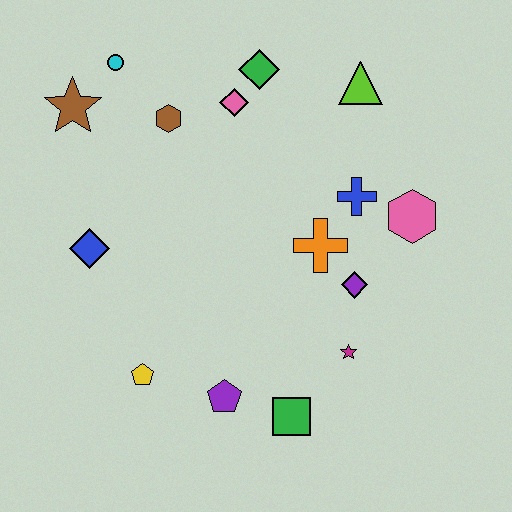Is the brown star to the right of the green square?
No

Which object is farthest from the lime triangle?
The yellow pentagon is farthest from the lime triangle.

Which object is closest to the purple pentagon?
The green square is closest to the purple pentagon.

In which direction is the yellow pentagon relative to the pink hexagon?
The yellow pentagon is to the left of the pink hexagon.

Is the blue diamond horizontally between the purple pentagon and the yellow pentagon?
No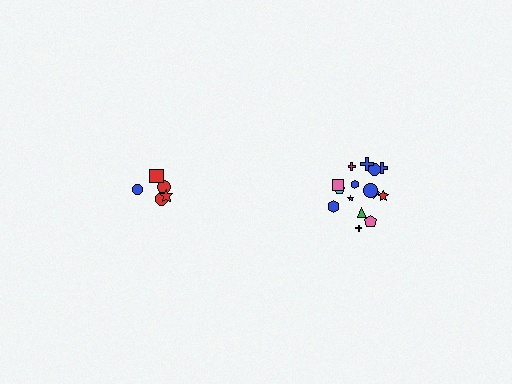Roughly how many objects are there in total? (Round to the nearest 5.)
Roughly 20 objects in total.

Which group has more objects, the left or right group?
The right group.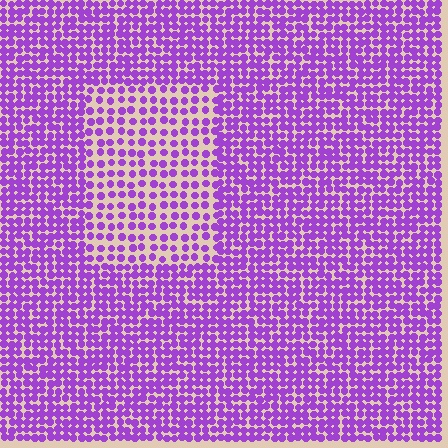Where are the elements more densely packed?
The elements are more densely packed outside the rectangle boundary.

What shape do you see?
I see a rectangle.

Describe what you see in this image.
The image contains small purple elements arranged at two different densities. A rectangle-shaped region is visible where the elements are less densely packed than the surrounding area.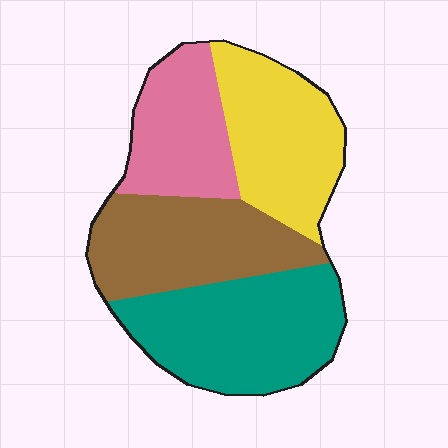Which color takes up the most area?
Teal, at roughly 30%.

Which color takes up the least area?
Pink, at roughly 20%.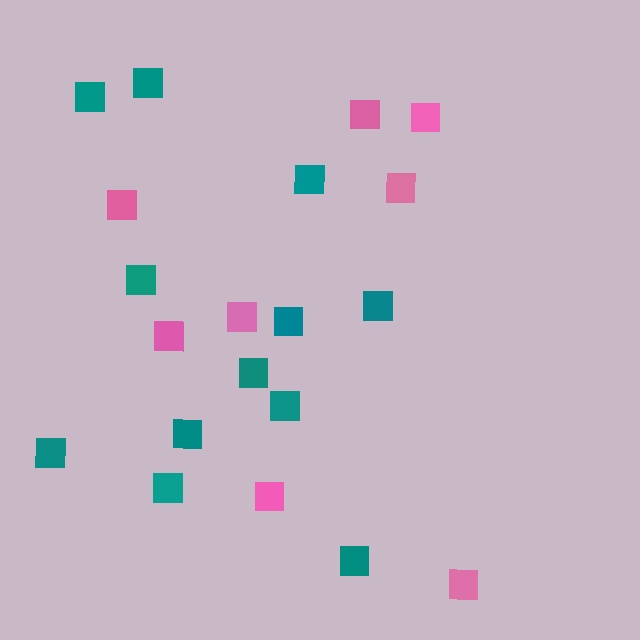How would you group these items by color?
There are 2 groups: one group of pink squares (8) and one group of teal squares (12).